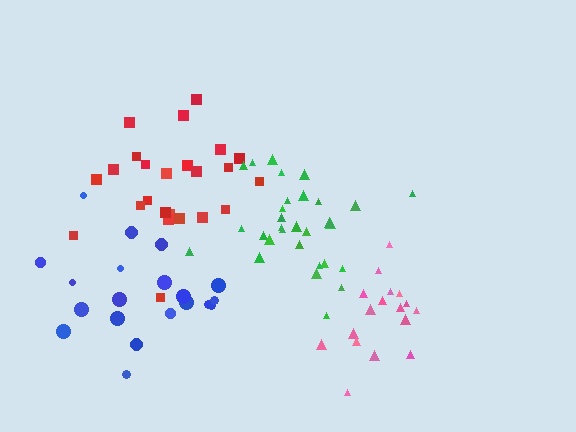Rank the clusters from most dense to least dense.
green, pink, red, blue.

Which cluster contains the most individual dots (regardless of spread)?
Green (30).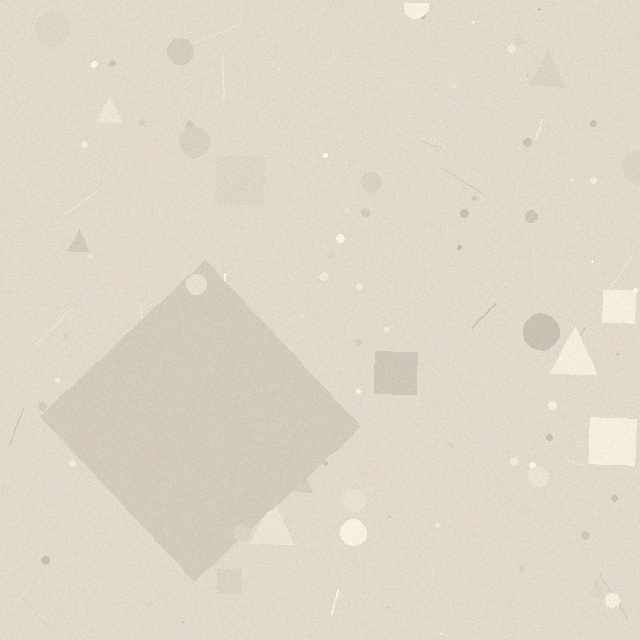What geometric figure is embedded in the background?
A diamond is embedded in the background.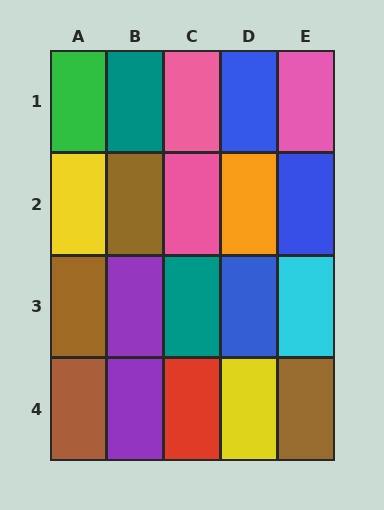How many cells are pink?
3 cells are pink.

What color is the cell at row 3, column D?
Blue.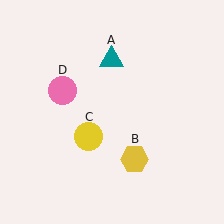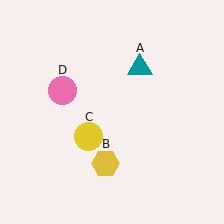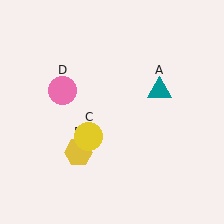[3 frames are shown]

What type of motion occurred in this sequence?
The teal triangle (object A), yellow hexagon (object B) rotated clockwise around the center of the scene.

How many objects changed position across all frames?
2 objects changed position: teal triangle (object A), yellow hexagon (object B).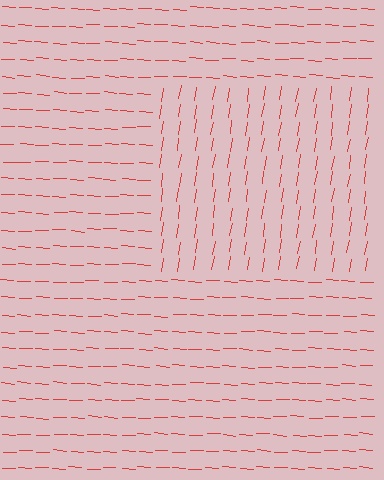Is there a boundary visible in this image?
Yes, there is a texture boundary formed by a change in line orientation.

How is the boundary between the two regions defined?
The boundary is defined purely by a change in line orientation (approximately 84 degrees difference). All lines are the same color and thickness.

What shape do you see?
I see a rectangle.